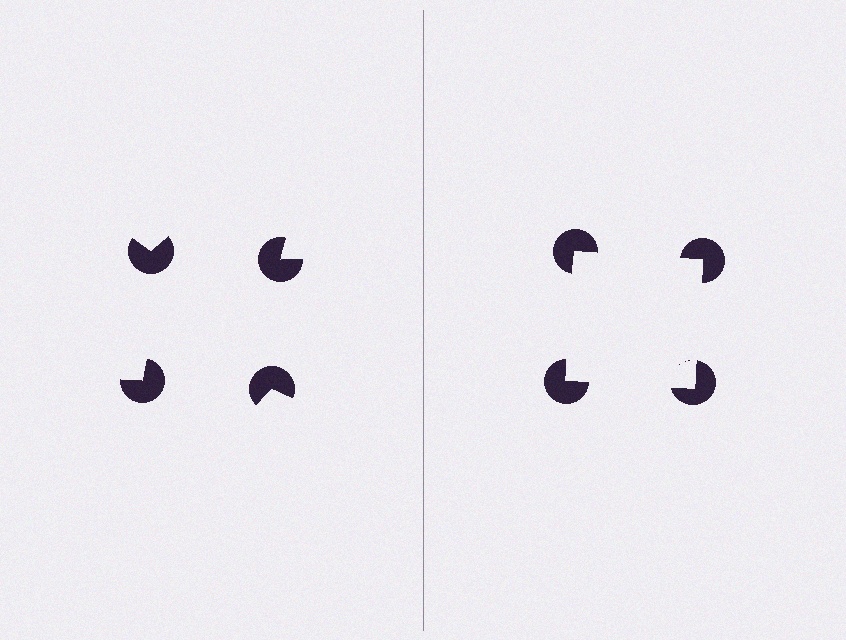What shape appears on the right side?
An illusory square.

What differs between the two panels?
The pac-man discs are positioned identically on both sides; only the wedge orientations differ. On the right they align to a square; on the left they are misaligned.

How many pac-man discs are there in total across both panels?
8 — 4 on each side.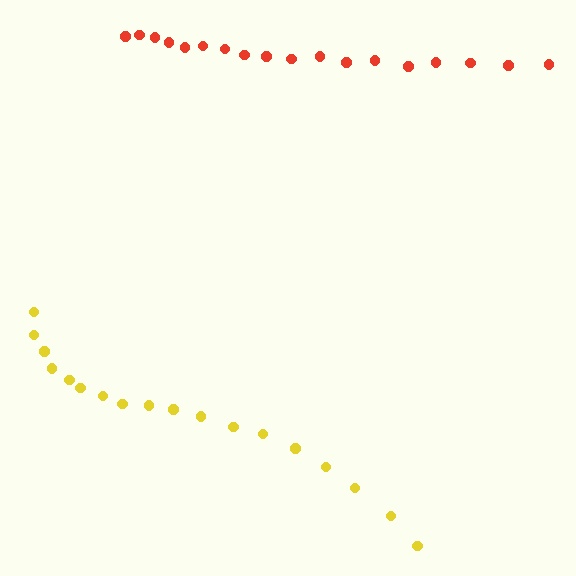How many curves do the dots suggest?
There are 2 distinct paths.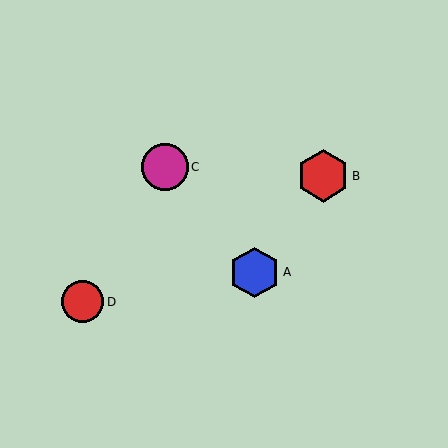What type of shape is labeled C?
Shape C is a magenta circle.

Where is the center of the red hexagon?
The center of the red hexagon is at (323, 176).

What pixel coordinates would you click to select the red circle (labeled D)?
Click at (83, 302) to select the red circle D.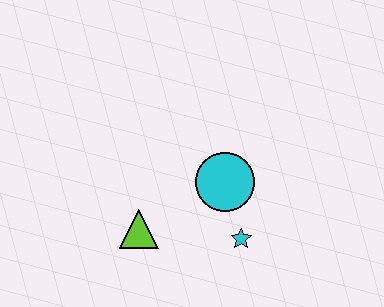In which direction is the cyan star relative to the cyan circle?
The cyan star is below the cyan circle.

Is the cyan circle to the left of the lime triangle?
No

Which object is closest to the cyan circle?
The cyan star is closest to the cyan circle.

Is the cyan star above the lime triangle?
No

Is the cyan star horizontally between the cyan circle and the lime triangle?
No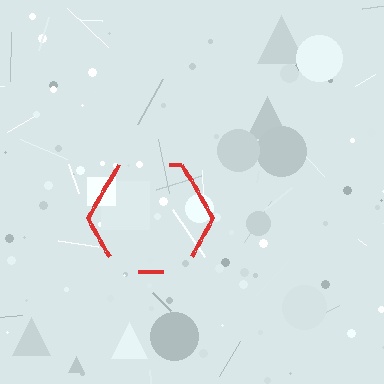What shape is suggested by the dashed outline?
The dashed outline suggests a hexagon.